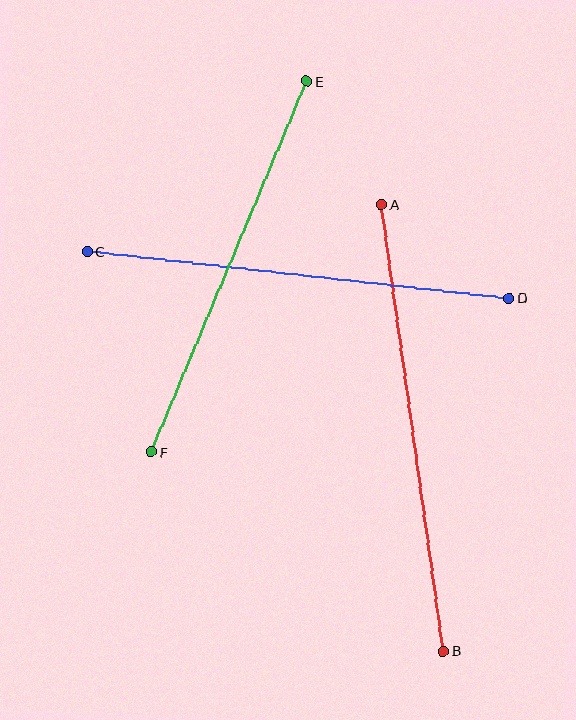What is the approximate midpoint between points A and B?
The midpoint is at approximately (412, 428) pixels.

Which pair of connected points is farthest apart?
Points A and B are farthest apart.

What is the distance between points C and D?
The distance is approximately 425 pixels.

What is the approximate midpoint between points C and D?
The midpoint is at approximately (298, 275) pixels.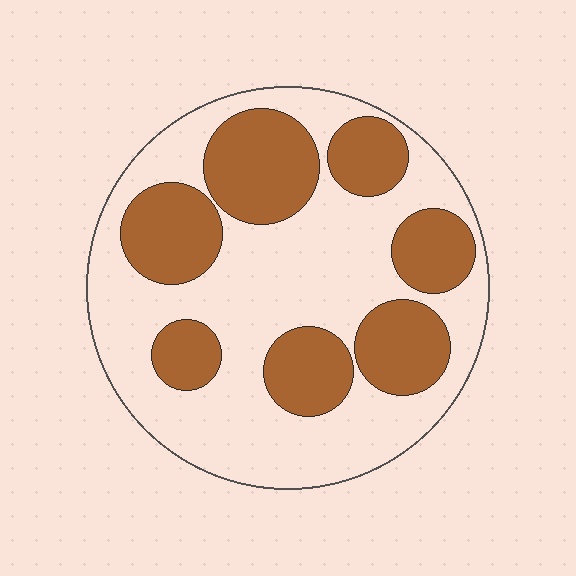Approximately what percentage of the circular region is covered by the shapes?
Approximately 35%.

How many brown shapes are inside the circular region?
7.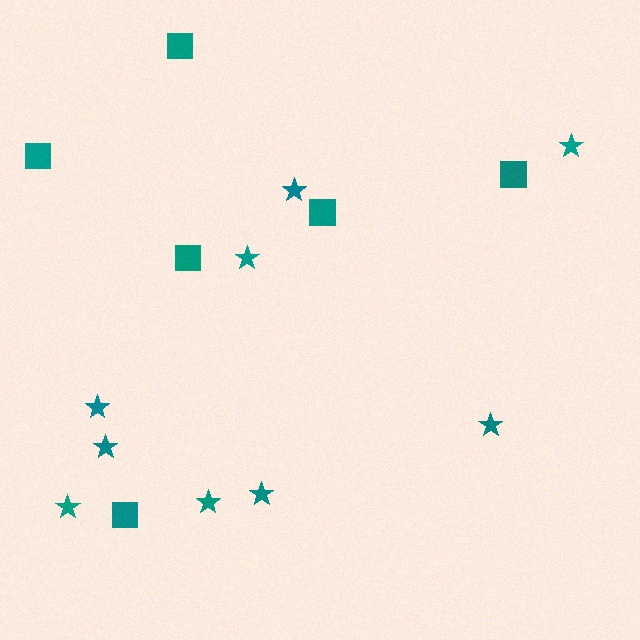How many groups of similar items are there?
There are 2 groups: one group of stars (9) and one group of squares (6).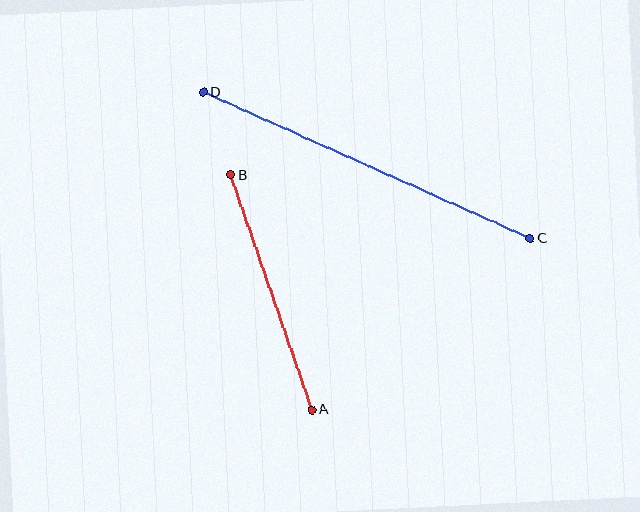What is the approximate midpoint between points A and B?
The midpoint is at approximately (271, 292) pixels.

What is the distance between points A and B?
The distance is approximately 249 pixels.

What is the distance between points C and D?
The distance is approximately 358 pixels.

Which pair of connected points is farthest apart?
Points C and D are farthest apart.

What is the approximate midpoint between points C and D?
The midpoint is at approximately (367, 165) pixels.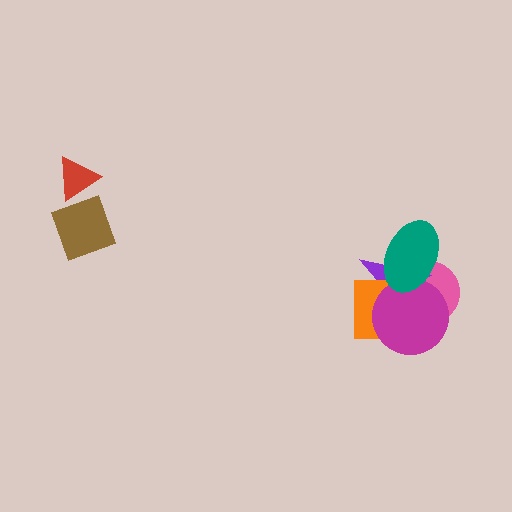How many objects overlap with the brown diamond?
1 object overlaps with the brown diamond.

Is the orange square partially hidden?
Yes, it is partially covered by another shape.